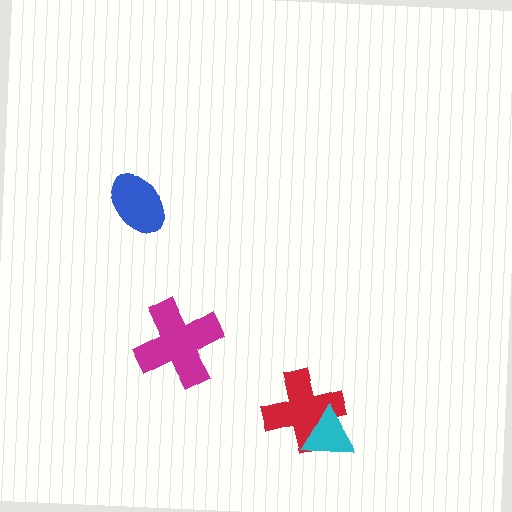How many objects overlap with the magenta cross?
0 objects overlap with the magenta cross.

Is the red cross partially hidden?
Yes, it is partially covered by another shape.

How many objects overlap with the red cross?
1 object overlaps with the red cross.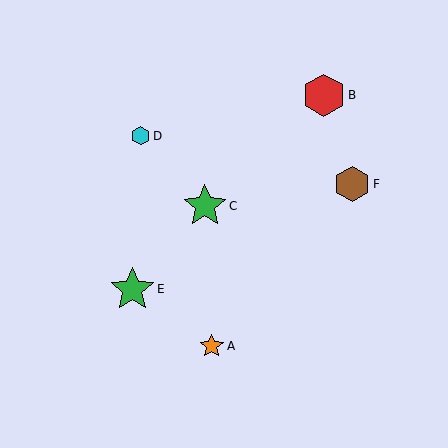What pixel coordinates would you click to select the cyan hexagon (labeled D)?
Click at (140, 136) to select the cyan hexagon D.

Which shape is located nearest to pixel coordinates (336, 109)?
The red hexagon (labeled B) at (324, 95) is nearest to that location.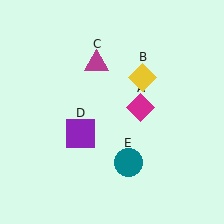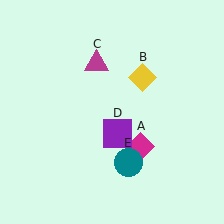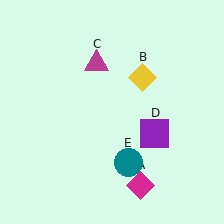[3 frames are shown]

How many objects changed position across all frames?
2 objects changed position: magenta diamond (object A), purple square (object D).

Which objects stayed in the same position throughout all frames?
Yellow diamond (object B) and magenta triangle (object C) and teal circle (object E) remained stationary.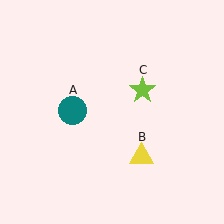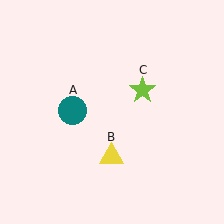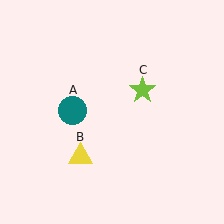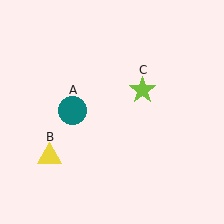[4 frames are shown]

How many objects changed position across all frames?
1 object changed position: yellow triangle (object B).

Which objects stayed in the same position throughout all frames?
Teal circle (object A) and lime star (object C) remained stationary.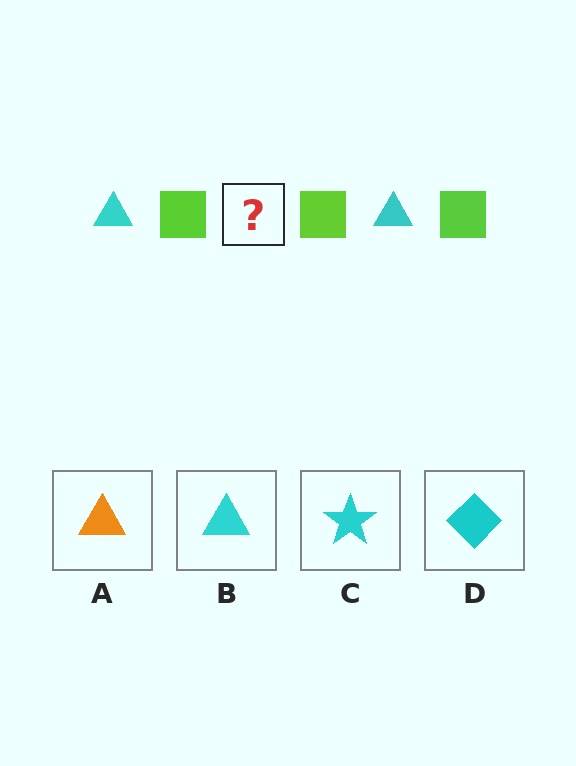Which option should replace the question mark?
Option B.